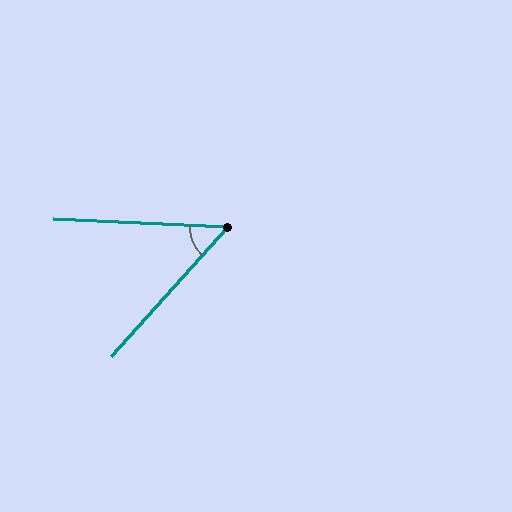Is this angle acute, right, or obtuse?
It is acute.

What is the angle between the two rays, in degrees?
Approximately 51 degrees.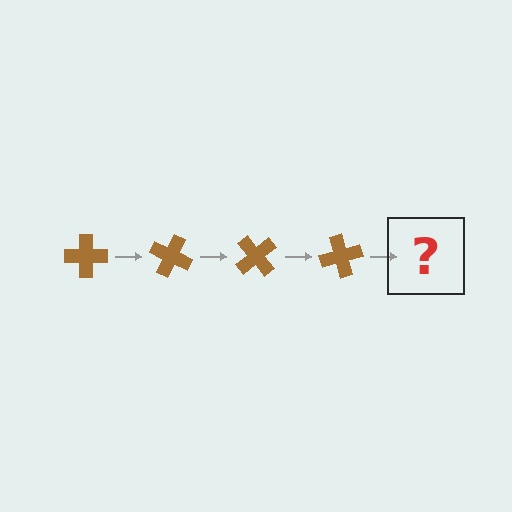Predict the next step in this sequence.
The next step is a brown cross rotated 100 degrees.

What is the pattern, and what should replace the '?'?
The pattern is that the cross rotates 25 degrees each step. The '?' should be a brown cross rotated 100 degrees.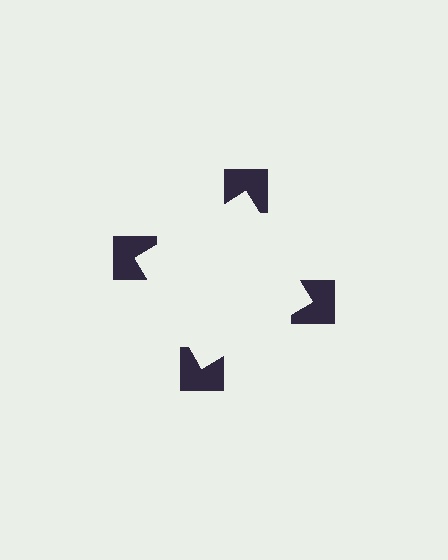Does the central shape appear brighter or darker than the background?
It typically appears slightly brighter than the background, even though no actual brightness change is drawn.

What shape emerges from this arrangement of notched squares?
An illusory square — its edges are inferred from the aligned wedge cuts in the notched squares, not physically drawn.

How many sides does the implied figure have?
4 sides.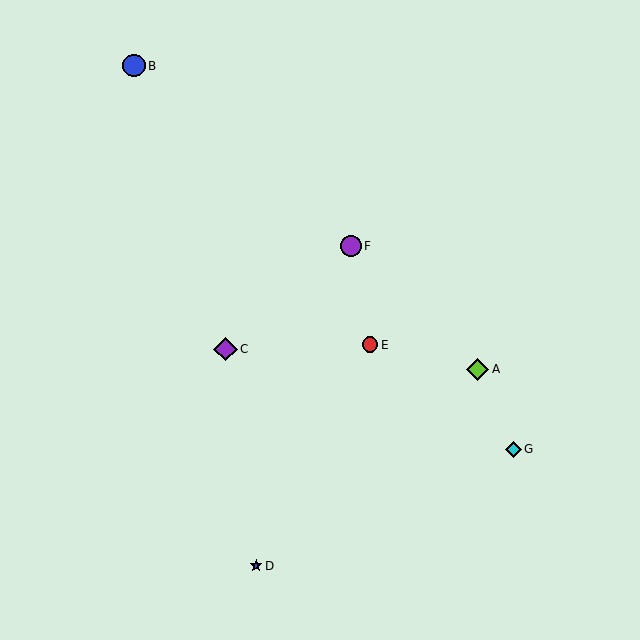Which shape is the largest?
The purple diamond (labeled C) is the largest.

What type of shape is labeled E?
Shape E is a red circle.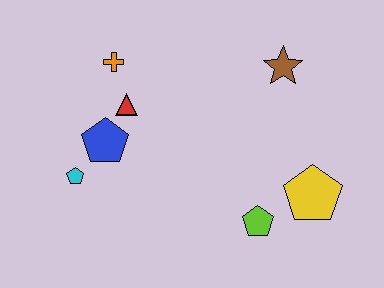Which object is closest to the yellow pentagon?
The lime pentagon is closest to the yellow pentagon.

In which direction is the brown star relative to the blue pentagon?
The brown star is to the right of the blue pentagon.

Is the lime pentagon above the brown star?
No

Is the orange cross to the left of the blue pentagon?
No